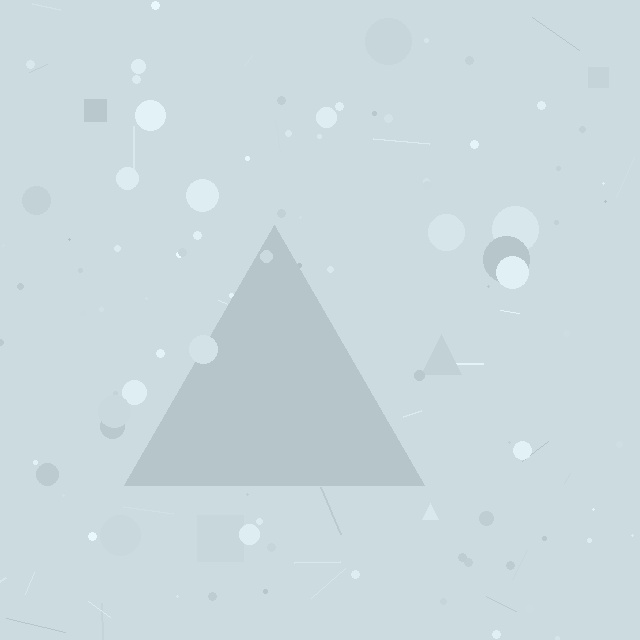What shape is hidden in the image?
A triangle is hidden in the image.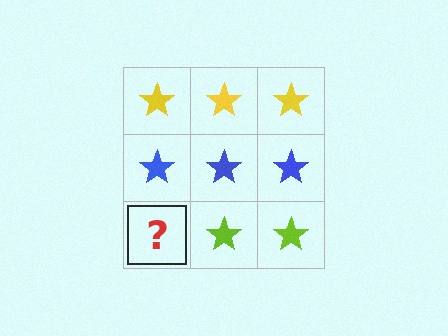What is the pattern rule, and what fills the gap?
The rule is that each row has a consistent color. The gap should be filled with a lime star.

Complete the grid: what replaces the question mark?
The question mark should be replaced with a lime star.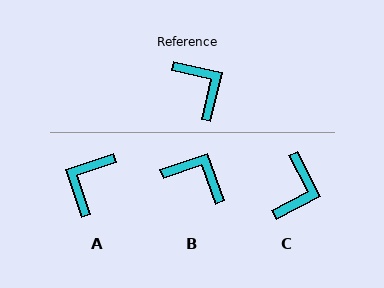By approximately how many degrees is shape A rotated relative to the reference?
Approximately 121 degrees counter-clockwise.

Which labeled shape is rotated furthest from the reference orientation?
A, about 121 degrees away.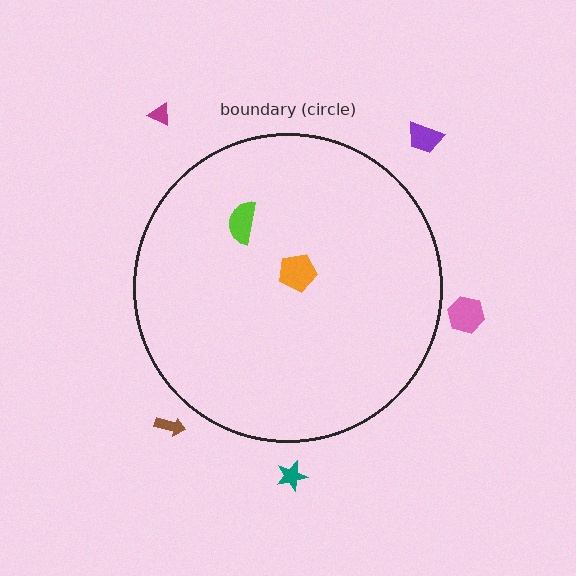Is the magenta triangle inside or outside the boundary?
Outside.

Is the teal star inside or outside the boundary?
Outside.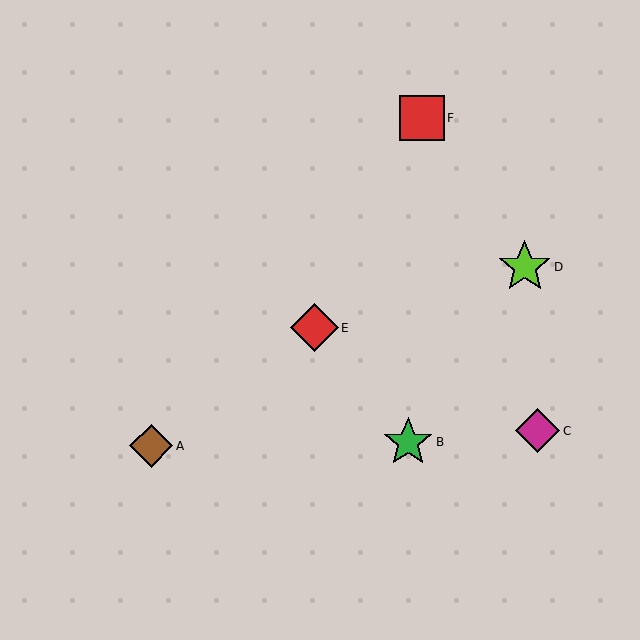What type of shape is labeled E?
Shape E is a red diamond.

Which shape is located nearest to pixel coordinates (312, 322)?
The red diamond (labeled E) at (315, 328) is nearest to that location.